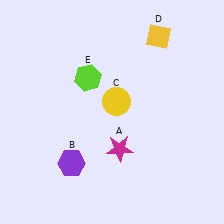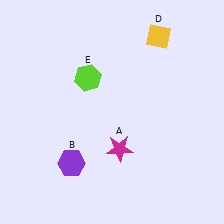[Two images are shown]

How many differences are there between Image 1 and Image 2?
There is 1 difference between the two images.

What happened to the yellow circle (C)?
The yellow circle (C) was removed in Image 2. It was in the top-right area of Image 1.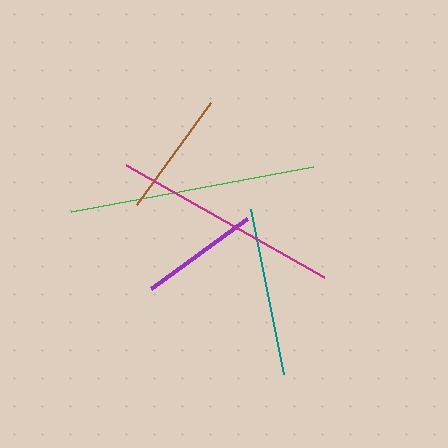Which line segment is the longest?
The green line is the longest at approximately 246 pixels.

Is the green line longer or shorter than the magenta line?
The green line is longer than the magenta line.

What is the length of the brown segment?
The brown segment is approximately 126 pixels long.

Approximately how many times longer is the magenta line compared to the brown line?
The magenta line is approximately 1.8 times the length of the brown line.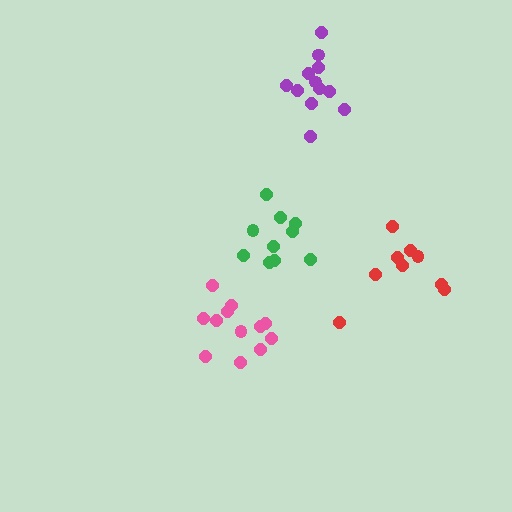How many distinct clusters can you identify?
There are 4 distinct clusters.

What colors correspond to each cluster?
The clusters are colored: pink, green, purple, red.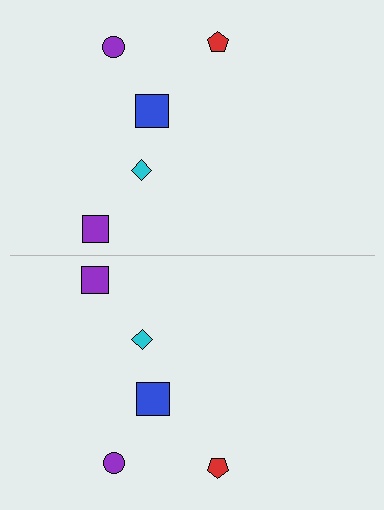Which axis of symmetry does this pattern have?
The pattern has a horizontal axis of symmetry running through the center of the image.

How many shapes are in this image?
There are 10 shapes in this image.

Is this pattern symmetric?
Yes, this pattern has bilateral (reflection) symmetry.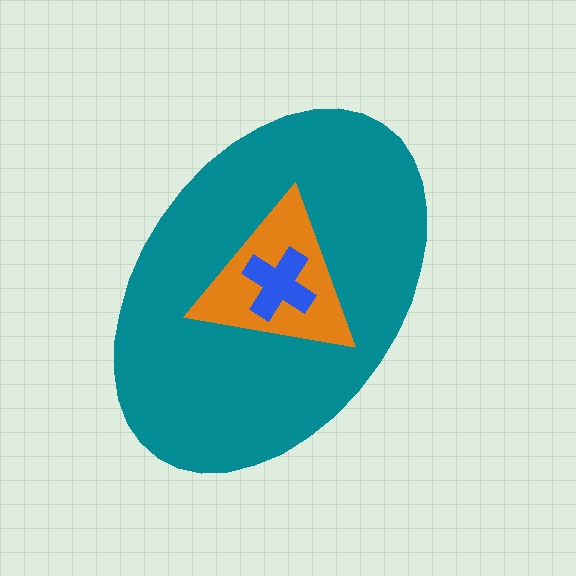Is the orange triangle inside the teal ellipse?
Yes.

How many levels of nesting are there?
3.